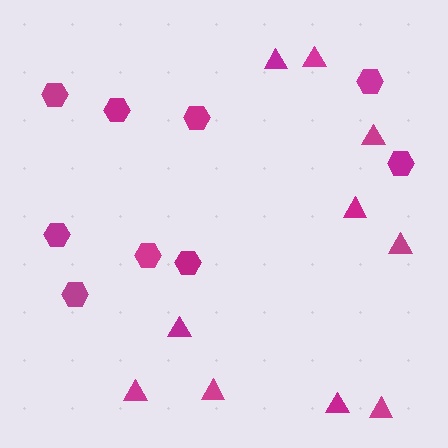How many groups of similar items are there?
There are 2 groups: one group of hexagons (9) and one group of triangles (10).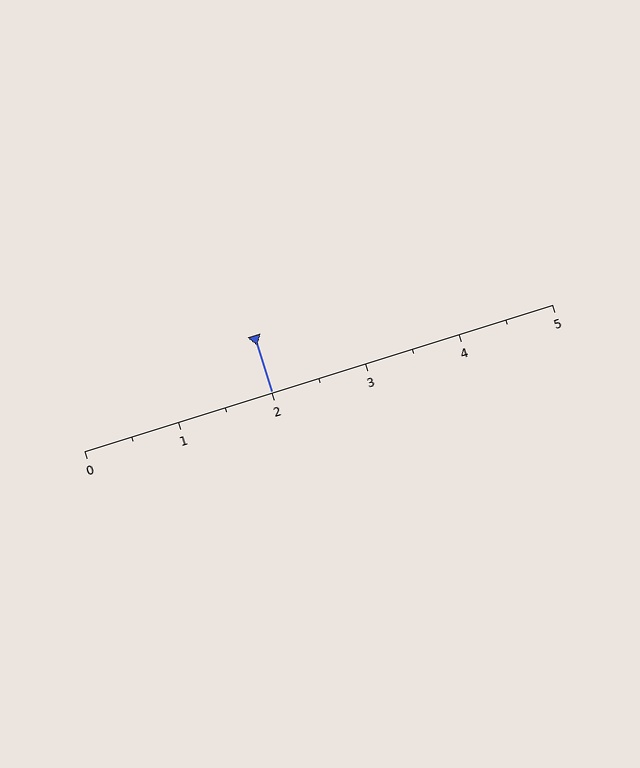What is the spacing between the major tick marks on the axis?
The major ticks are spaced 1 apart.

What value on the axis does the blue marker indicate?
The marker indicates approximately 2.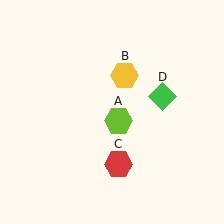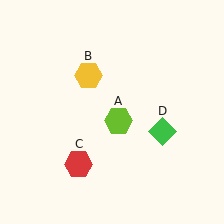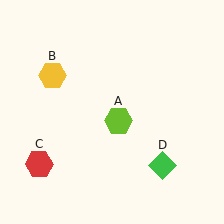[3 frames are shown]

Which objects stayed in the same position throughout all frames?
Lime hexagon (object A) remained stationary.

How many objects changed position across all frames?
3 objects changed position: yellow hexagon (object B), red hexagon (object C), green diamond (object D).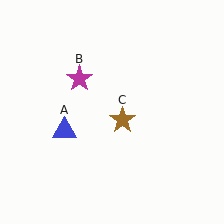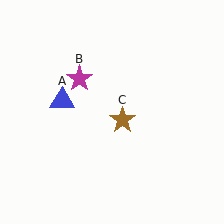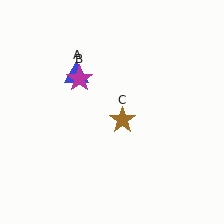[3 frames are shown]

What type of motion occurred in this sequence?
The blue triangle (object A) rotated clockwise around the center of the scene.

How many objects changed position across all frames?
1 object changed position: blue triangle (object A).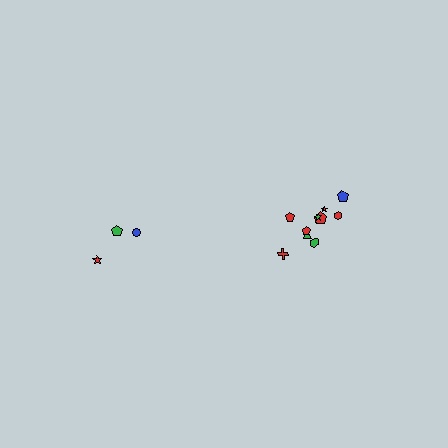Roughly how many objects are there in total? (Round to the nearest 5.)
Roughly 15 objects in total.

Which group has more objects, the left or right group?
The right group.